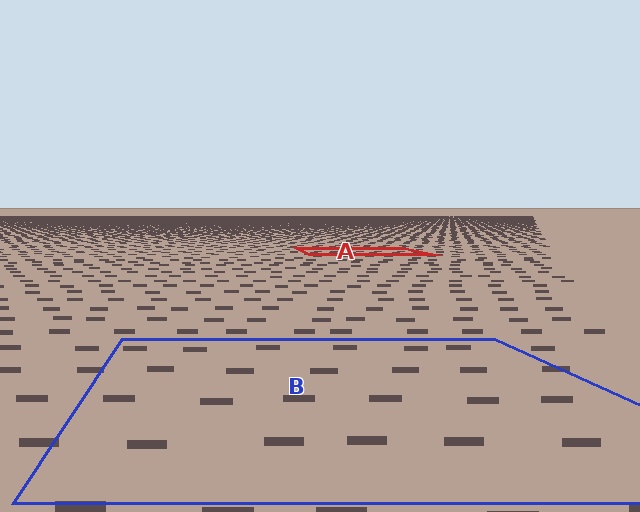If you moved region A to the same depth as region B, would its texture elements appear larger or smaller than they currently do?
They would appear larger. At a closer depth, the same texture elements are projected at a bigger on-screen size.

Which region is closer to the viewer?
Region B is closer. The texture elements there are larger and more spread out.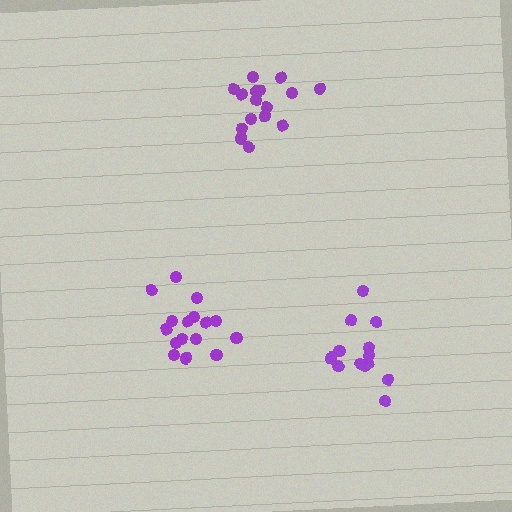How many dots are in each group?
Group 1: 16 dots, Group 2: 13 dots, Group 3: 16 dots (45 total).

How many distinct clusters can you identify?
There are 3 distinct clusters.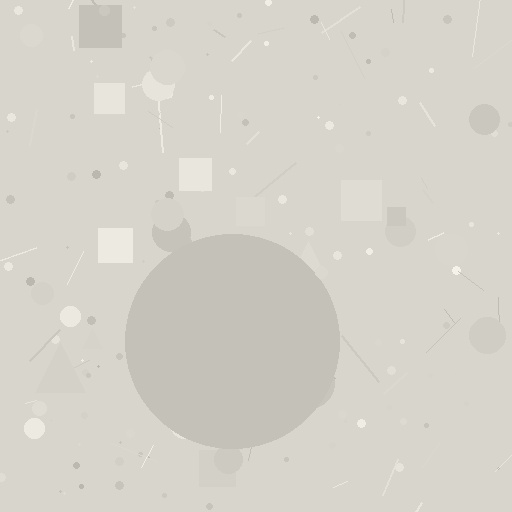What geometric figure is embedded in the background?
A circle is embedded in the background.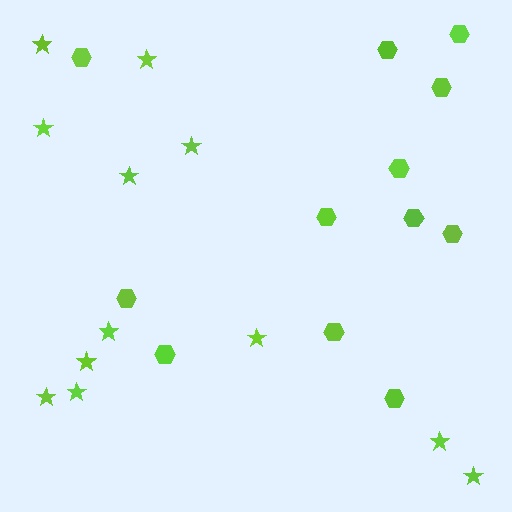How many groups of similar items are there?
There are 2 groups: one group of hexagons (12) and one group of stars (12).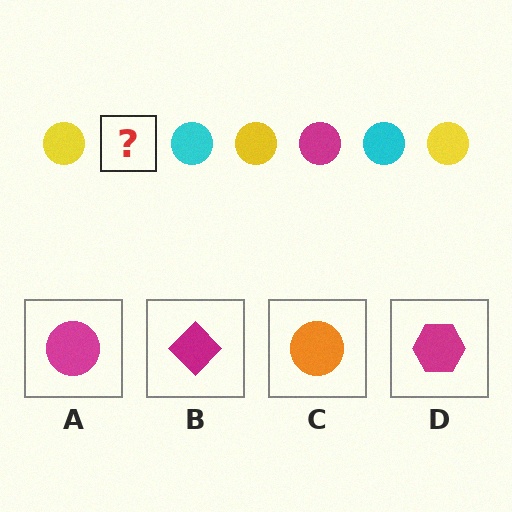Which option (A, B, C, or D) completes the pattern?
A.